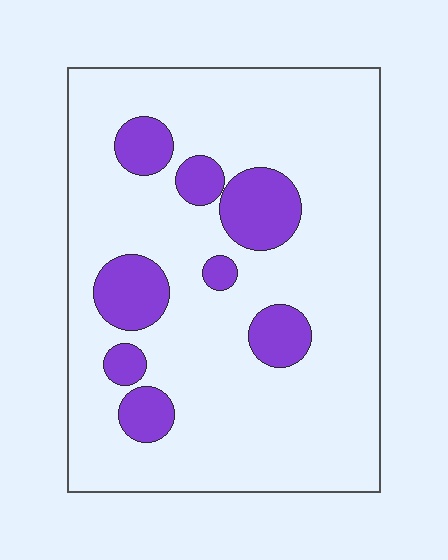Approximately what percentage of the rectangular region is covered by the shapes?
Approximately 15%.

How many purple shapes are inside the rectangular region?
8.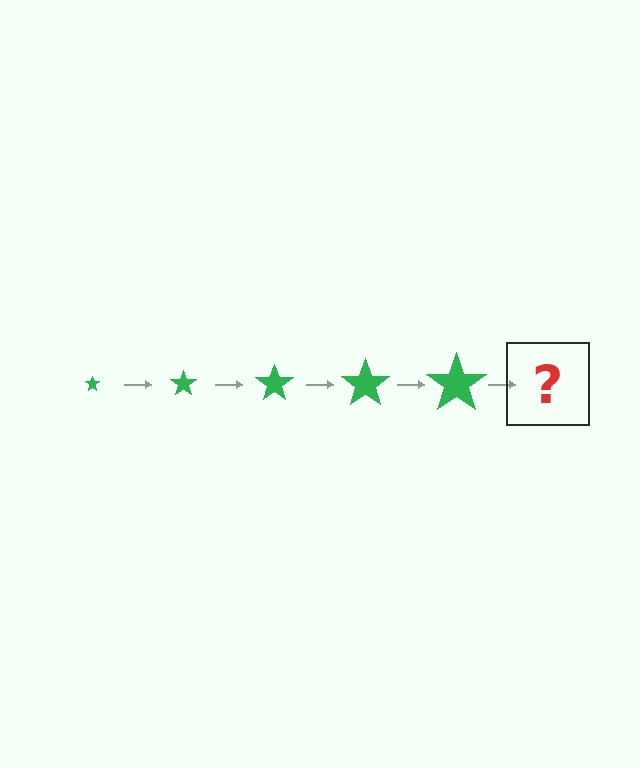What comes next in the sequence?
The next element should be a green star, larger than the previous one.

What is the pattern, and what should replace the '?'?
The pattern is that the star gets progressively larger each step. The '?' should be a green star, larger than the previous one.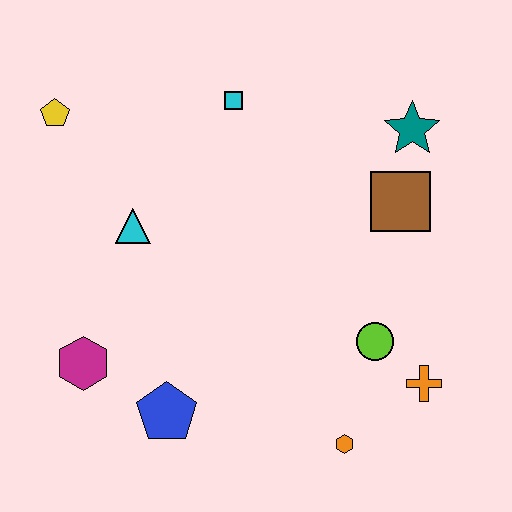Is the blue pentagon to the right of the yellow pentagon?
Yes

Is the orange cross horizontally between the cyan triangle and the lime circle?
No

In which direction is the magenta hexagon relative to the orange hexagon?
The magenta hexagon is to the left of the orange hexagon.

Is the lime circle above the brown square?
No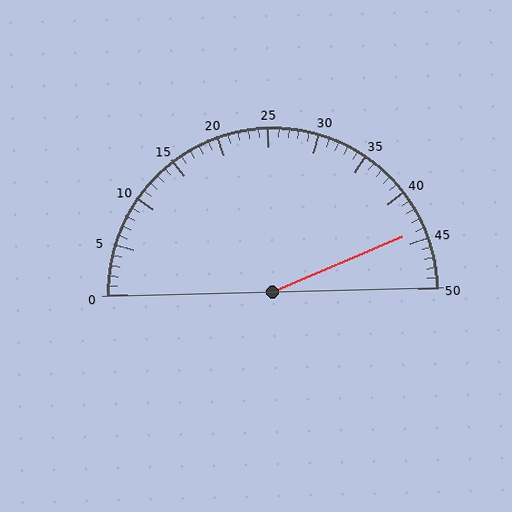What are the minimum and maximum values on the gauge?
The gauge ranges from 0 to 50.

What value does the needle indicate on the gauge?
The needle indicates approximately 44.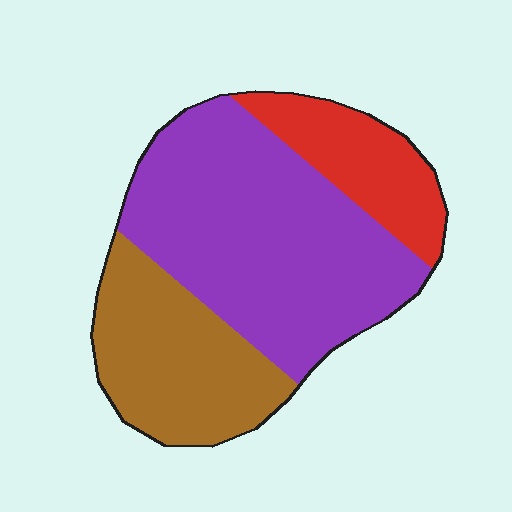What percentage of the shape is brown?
Brown takes up about one quarter (1/4) of the shape.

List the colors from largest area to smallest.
From largest to smallest: purple, brown, red.